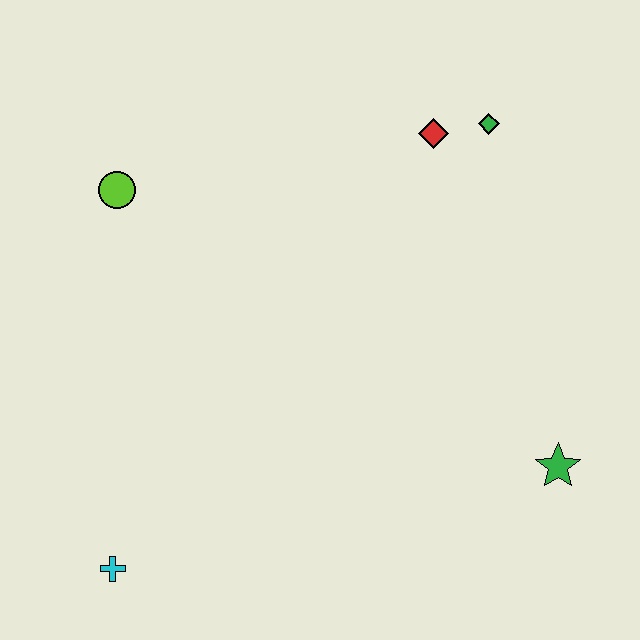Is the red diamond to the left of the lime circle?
No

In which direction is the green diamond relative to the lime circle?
The green diamond is to the right of the lime circle.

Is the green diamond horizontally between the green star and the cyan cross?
Yes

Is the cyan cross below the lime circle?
Yes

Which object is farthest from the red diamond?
The cyan cross is farthest from the red diamond.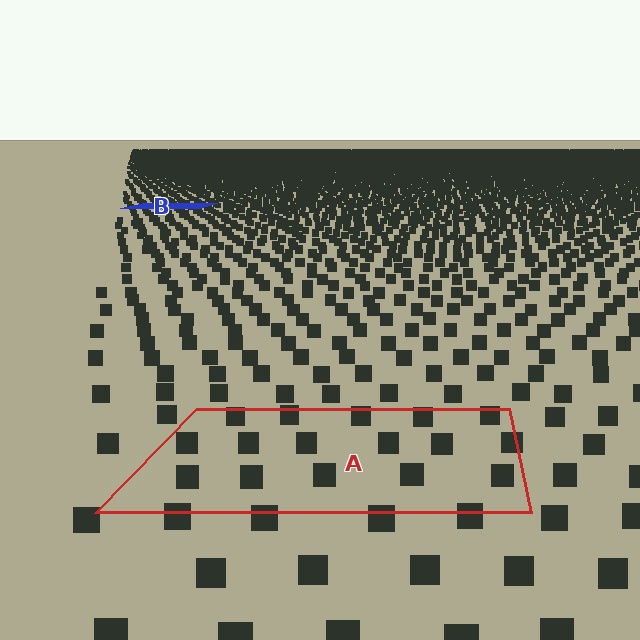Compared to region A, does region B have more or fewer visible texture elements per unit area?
Region B has more texture elements per unit area — they are packed more densely because it is farther away.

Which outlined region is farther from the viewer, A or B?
Region B is farther from the viewer — the texture elements inside it appear smaller and more densely packed.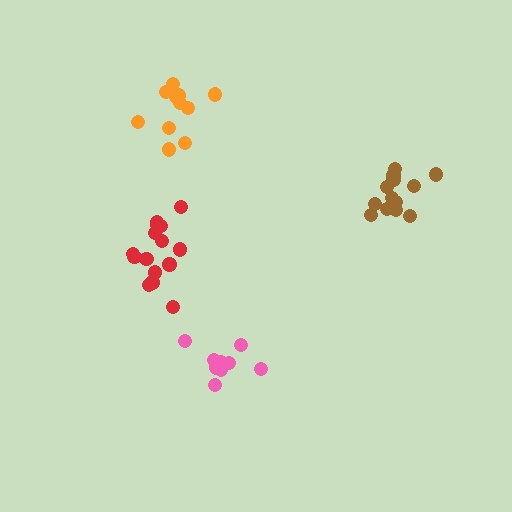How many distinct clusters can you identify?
There are 4 distinct clusters.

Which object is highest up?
The orange cluster is topmost.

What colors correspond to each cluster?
The clusters are colored: brown, pink, red, orange.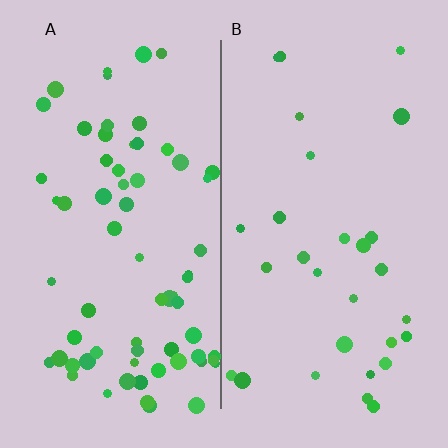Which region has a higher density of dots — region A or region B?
A (the left).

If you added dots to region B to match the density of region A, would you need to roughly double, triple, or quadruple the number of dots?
Approximately double.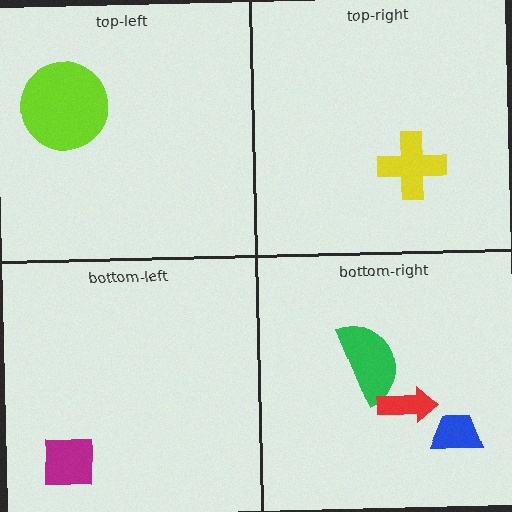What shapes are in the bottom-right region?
The green semicircle, the red arrow, the blue trapezoid.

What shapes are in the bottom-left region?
The magenta square.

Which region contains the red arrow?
The bottom-right region.